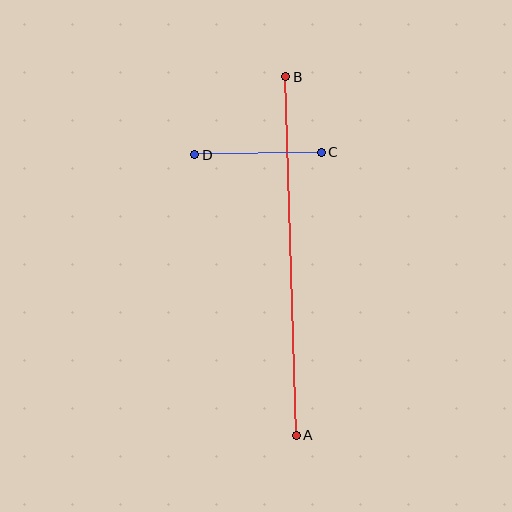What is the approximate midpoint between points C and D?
The midpoint is at approximately (258, 154) pixels.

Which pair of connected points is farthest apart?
Points A and B are farthest apart.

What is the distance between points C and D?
The distance is approximately 126 pixels.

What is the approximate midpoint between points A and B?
The midpoint is at approximately (291, 256) pixels.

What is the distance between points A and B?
The distance is approximately 359 pixels.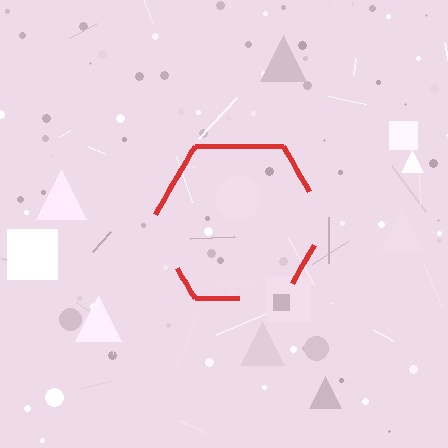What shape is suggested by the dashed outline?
The dashed outline suggests a hexagon.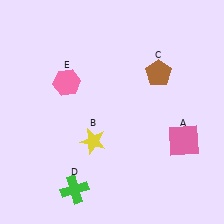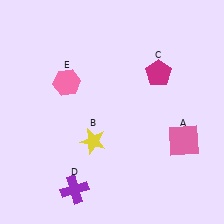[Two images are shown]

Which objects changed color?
C changed from brown to magenta. D changed from green to purple.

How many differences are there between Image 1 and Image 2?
There are 2 differences between the two images.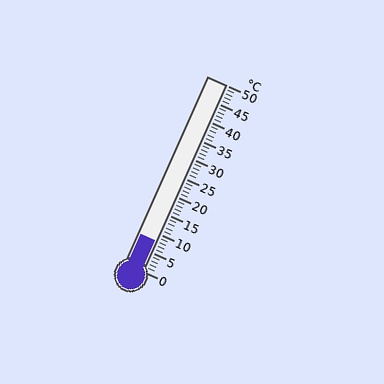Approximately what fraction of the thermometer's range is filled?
The thermometer is filled to approximately 15% of its range.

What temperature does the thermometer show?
The thermometer shows approximately 8°C.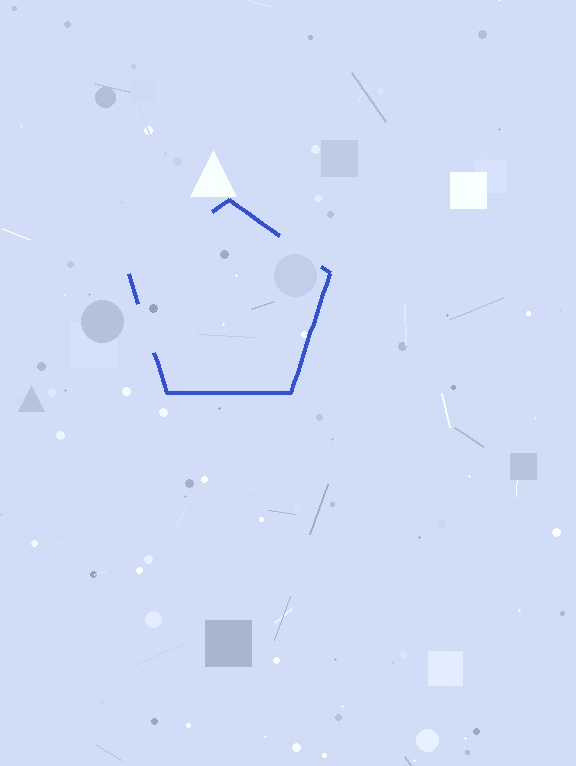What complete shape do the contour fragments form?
The contour fragments form a pentagon.